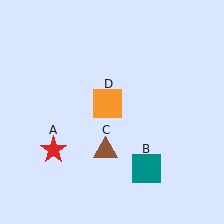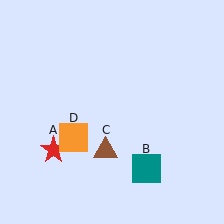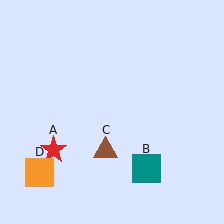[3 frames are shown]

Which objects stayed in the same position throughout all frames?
Red star (object A) and teal square (object B) and brown triangle (object C) remained stationary.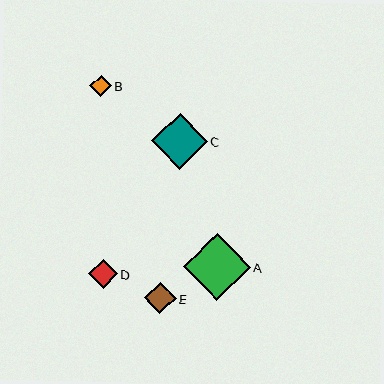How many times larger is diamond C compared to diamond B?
Diamond C is approximately 2.6 times the size of diamond B.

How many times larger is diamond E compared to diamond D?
Diamond E is approximately 1.1 times the size of diamond D.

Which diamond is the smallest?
Diamond B is the smallest with a size of approximately 21 pixels.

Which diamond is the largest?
Diamond A is the largest with a size of approximately 67 pixels.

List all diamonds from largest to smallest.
From largest to smallest: A, C, E, D, B.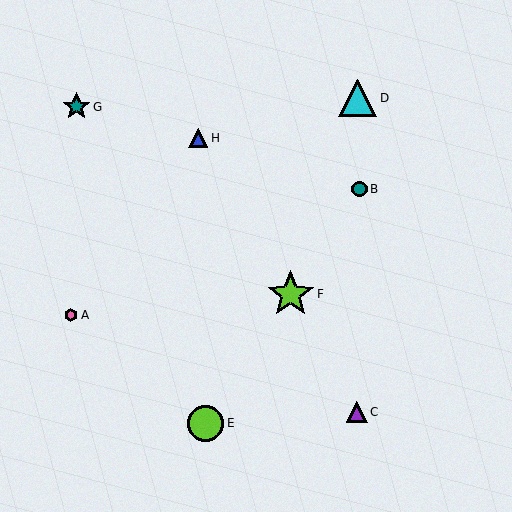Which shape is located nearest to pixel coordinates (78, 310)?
The pink hexagon (labeled A) at (71, 315) is nearest to that location.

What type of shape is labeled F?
Shape F is a lime star.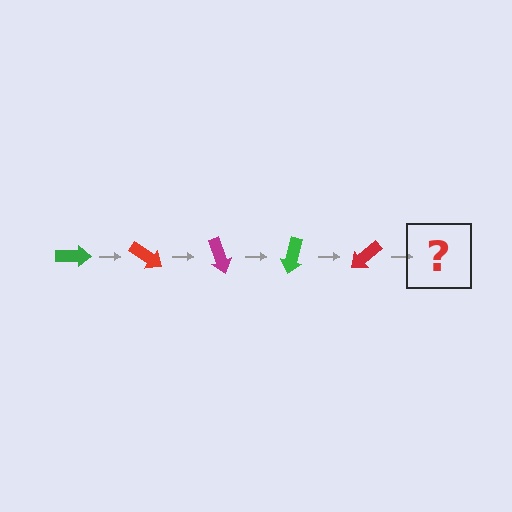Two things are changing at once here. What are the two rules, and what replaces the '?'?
The two rules are that it rotates 35 degrees each step and the color cycles through green, red, and magenta. The '?' should be a magenta arrow, rotated 175 degrees from the start.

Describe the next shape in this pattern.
It should be a magenta arrow, rotated 175 degrees from the start.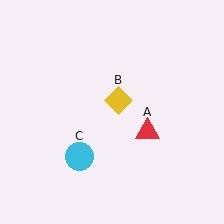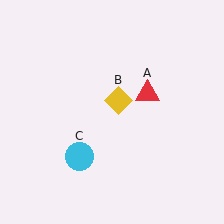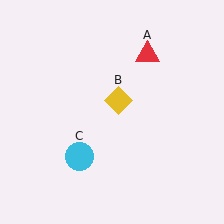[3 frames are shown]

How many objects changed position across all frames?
1 object changed position: red triangle (object A).